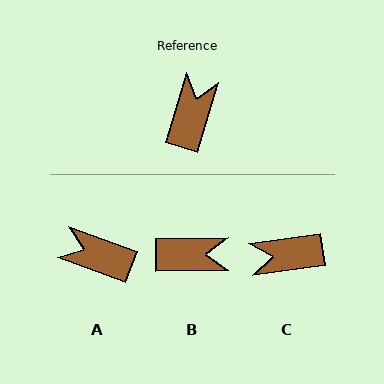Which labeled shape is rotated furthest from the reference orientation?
C, about 114 degrees away.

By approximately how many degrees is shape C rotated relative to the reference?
Approximately 114 degrees counter-clockwise.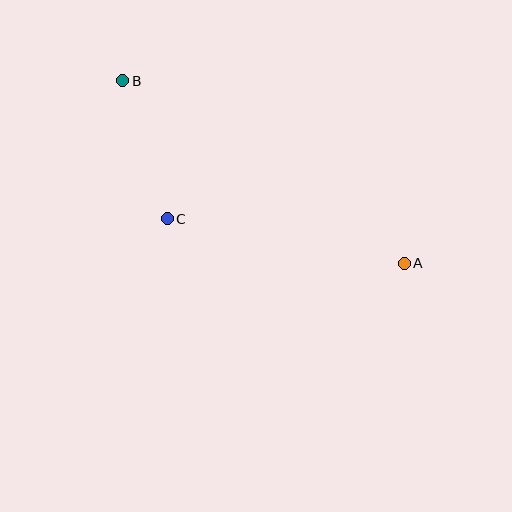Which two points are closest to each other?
Points B and C are closest to each other.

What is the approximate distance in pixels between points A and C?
The distance between A and C is approximately 241 pixels.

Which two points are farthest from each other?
Points A and B are farthest from each other.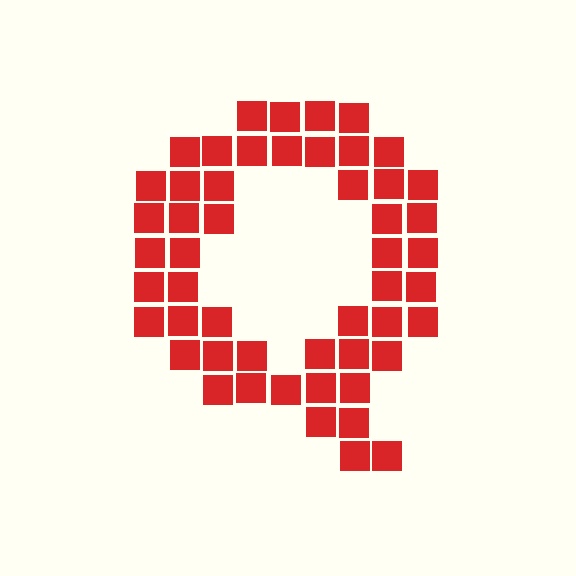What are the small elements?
The small elements are squares.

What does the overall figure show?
The overall figure shows the letter Q.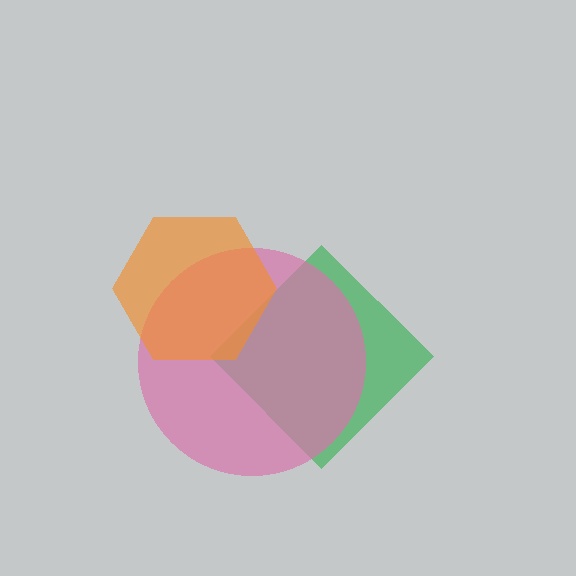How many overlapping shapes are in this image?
There are 3 overlapping shapes in the image.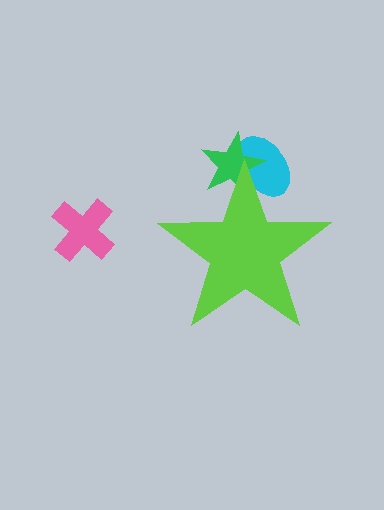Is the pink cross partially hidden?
No, the pink cross is fully visible.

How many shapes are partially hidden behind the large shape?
2 shapes are partially hidden.